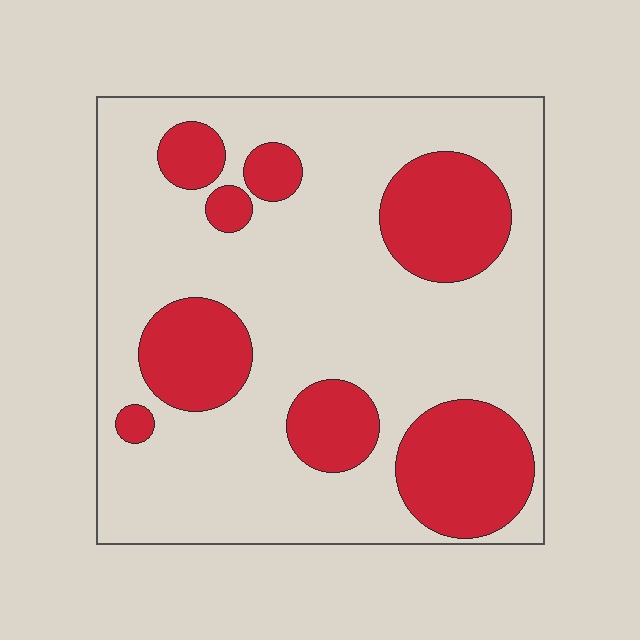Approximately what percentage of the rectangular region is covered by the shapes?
Approximately 30%.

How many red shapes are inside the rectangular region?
8.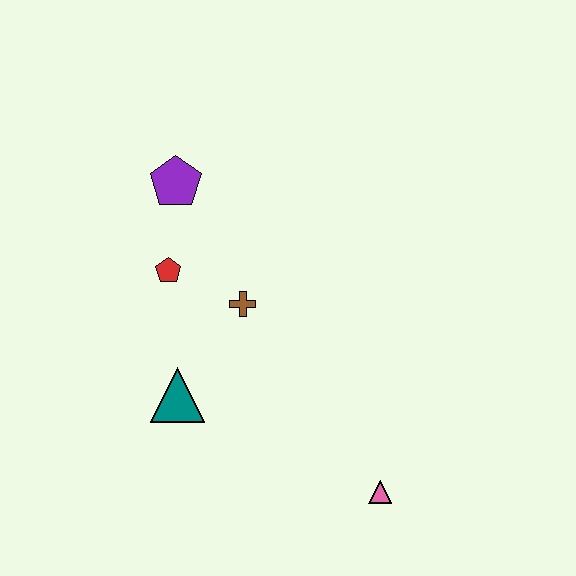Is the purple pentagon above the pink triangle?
Yes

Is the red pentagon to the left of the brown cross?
Yes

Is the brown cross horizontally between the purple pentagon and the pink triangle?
Yes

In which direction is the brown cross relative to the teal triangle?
The brown cross is above the teal triangle.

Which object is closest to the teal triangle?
The brown cross is closest to the teal triangle.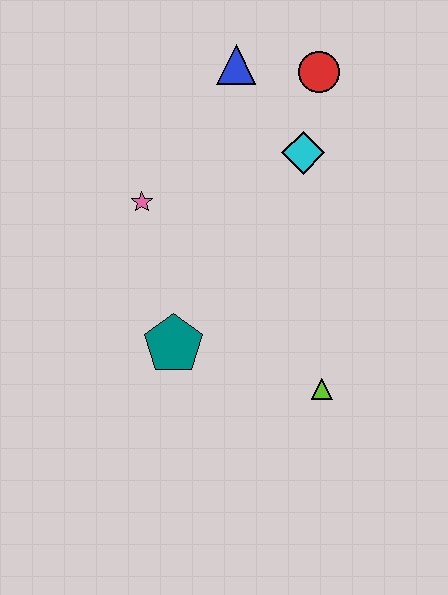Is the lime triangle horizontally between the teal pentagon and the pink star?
No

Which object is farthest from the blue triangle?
The lime triangle is farthest from the blue triangle.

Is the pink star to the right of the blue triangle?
No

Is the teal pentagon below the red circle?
Yes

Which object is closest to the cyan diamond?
The red circle is closest to the cyan diamond.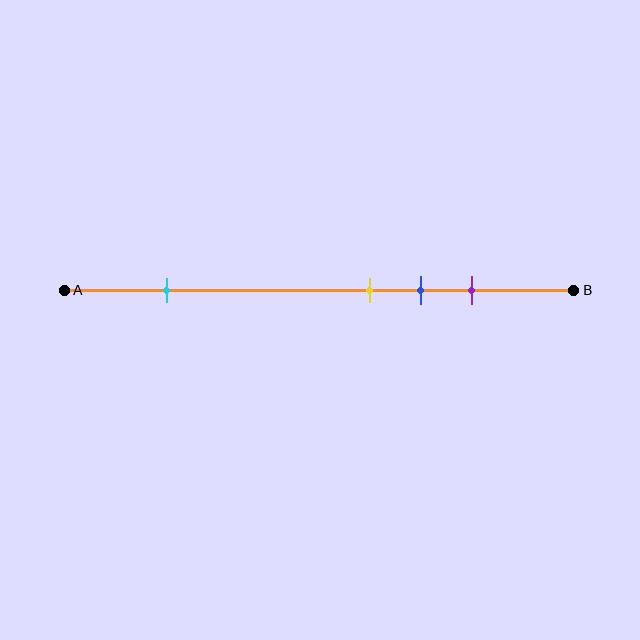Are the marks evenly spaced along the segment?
No, the marks are not evenly spaced.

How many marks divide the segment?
There are 4 marks dividing the segment.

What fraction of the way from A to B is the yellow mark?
The yellow mark is approximately 60% (0.6) of the way from A to B.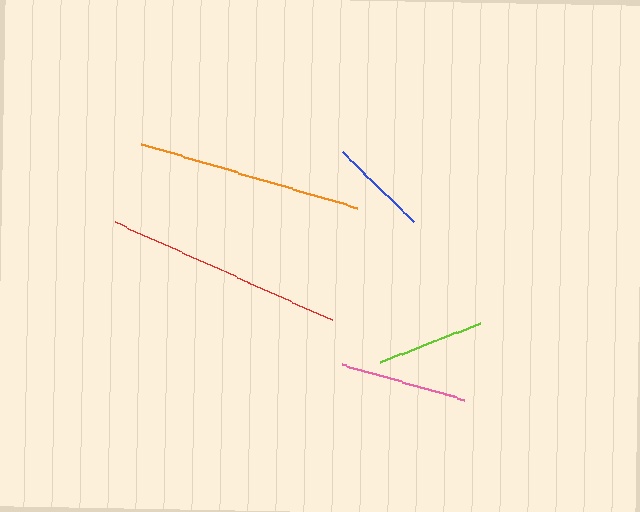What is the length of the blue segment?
The blue segment is approximately 99 pixels long.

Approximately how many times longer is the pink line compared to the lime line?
The pink line is approximately 1.2 times the length of the lime line.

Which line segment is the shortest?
The blue line is the shortest at approximately 99 pixels.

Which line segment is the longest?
The red line is the longest at approximately 238 pixels.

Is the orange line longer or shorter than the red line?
The red line is longer than the orange line.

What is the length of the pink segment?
The pink segment is approximately 128 pixels long.